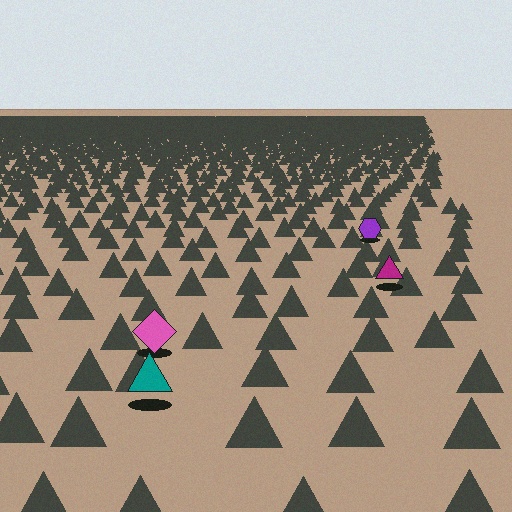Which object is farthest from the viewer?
The purple hexagon is farthest from the viewer. It appears smaller and the ground texture around it is denser.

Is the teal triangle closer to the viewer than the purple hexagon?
Yes. The teal triangle is closer — you can tell from the texture gradient: the ground texture is coarser near it.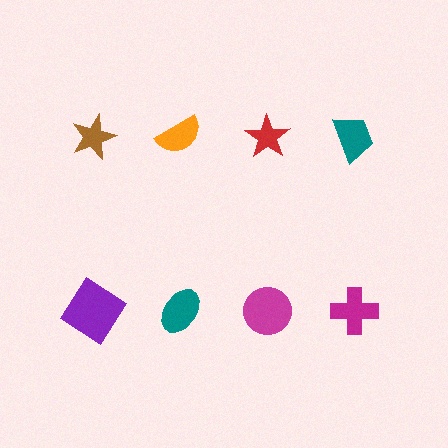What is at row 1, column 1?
A brown star.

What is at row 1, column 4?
A teal trapezoid.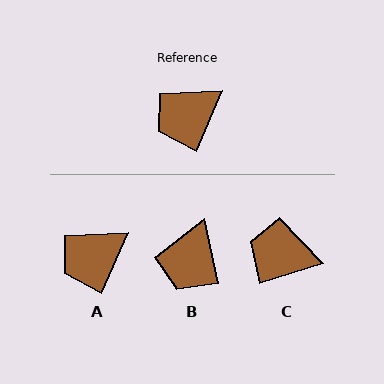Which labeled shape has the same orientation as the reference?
A.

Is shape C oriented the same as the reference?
No, it is off by about 50 degrees.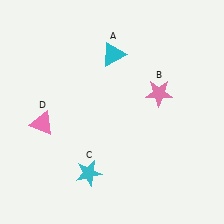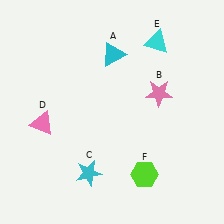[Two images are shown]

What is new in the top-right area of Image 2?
A cyan triangle (E) was added in the top-right area of Image 2.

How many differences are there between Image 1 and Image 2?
There are 2 differences between the two images.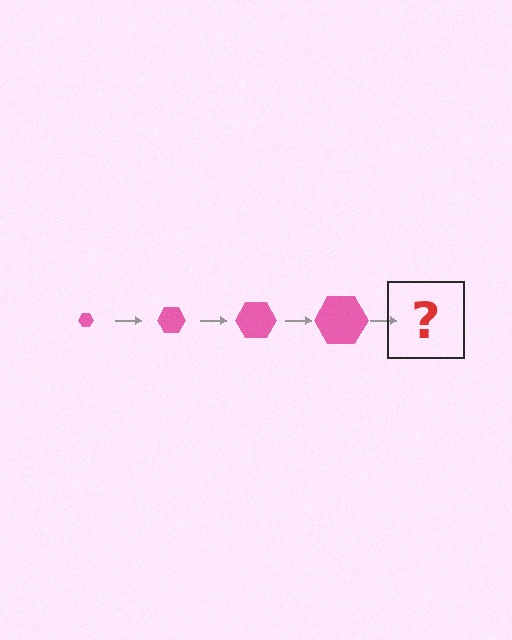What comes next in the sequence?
The next element should be a pink hexagon, larger than the previous one.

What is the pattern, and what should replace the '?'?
The pattern is that the hexagon gets progressively larger each step. The '?' should be a pink hexagon, larger than the previous one.